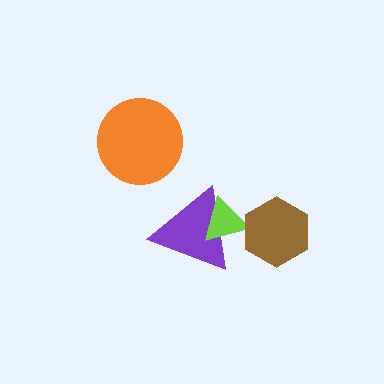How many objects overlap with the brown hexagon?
1 object overlaps with the brown hexagon.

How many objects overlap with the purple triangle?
1 object overlaps with the purple triangle.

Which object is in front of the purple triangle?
The lime triangle is in front of the purple triangle.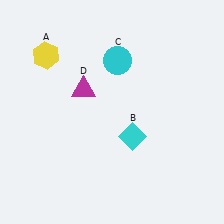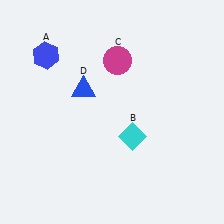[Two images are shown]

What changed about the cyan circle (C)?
In Image 1, C is cyan. In Image 2, it changed to magenta.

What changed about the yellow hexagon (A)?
In Image 1, A is yellow. In Image 2, it changed to blue.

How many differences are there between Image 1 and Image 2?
There are 3 differences between the two images.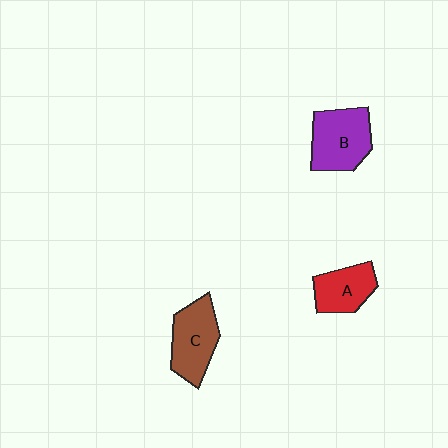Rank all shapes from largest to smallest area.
From largest to smallest: B (purple), C (brown), A (red).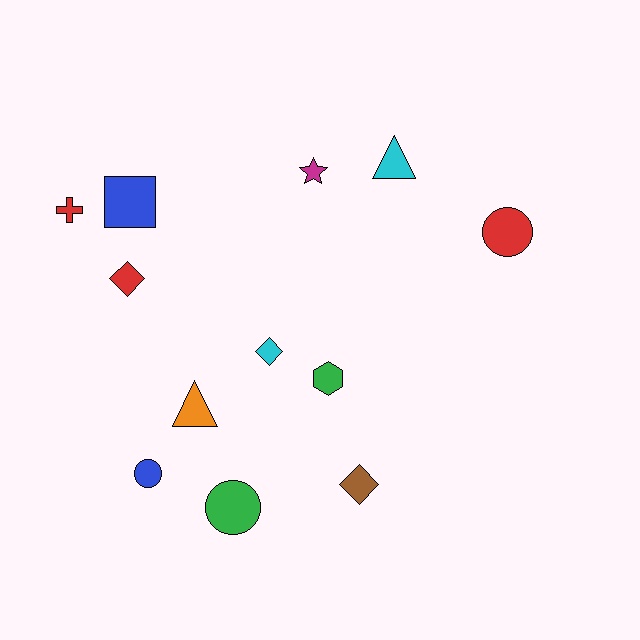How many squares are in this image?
There is 1 square.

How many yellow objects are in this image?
There are no yellow objects.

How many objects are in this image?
There are 12 objects.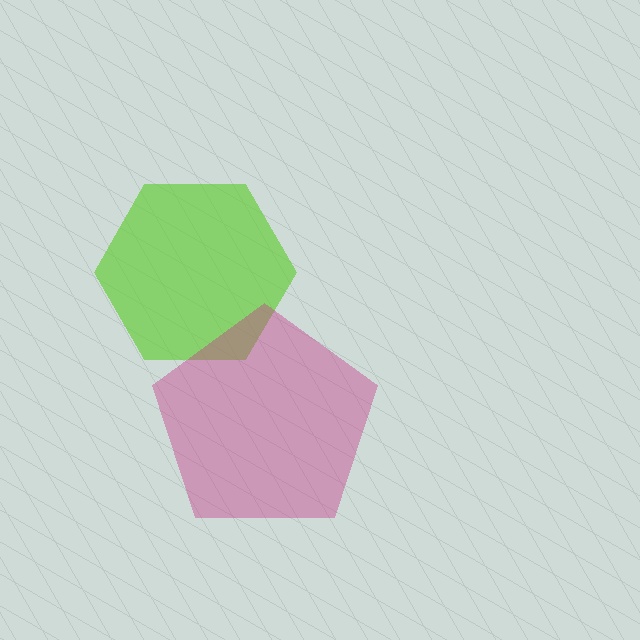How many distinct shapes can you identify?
There are 2 distinct shapes: a lime hexagon, a magenta pentagon.